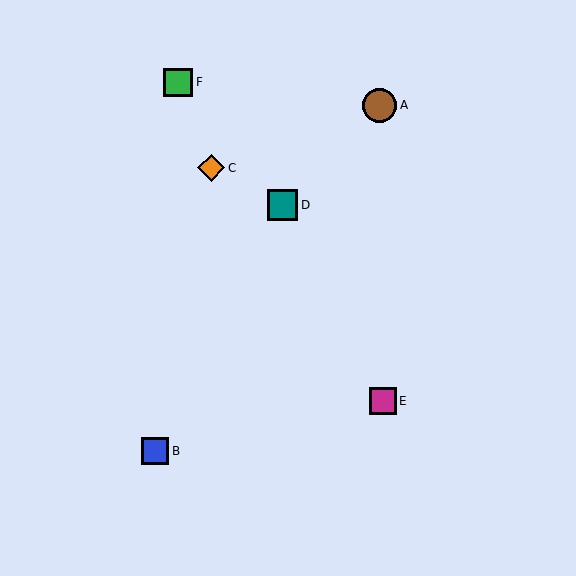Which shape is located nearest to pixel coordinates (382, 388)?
The magenta square (labeled E) at (383, 401) is nearest to that location.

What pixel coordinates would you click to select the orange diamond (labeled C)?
Click at (211, 168) to select the orange diamond C.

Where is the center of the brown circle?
The center of the brown circle is at (380, 105).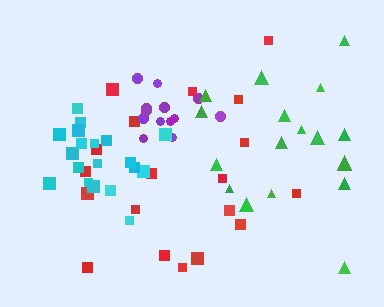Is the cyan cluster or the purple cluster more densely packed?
Purple.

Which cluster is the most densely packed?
Purple.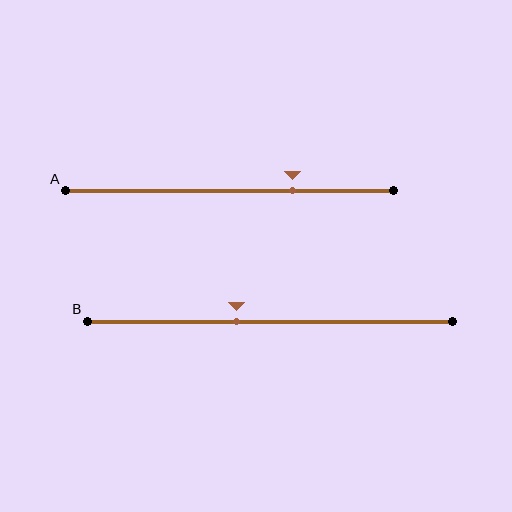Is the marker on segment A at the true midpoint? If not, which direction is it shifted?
No, the marker on segment A is shifted to the right by about 19% of the segment length.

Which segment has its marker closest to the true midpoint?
Segment B has its marker closest to the true midpoint.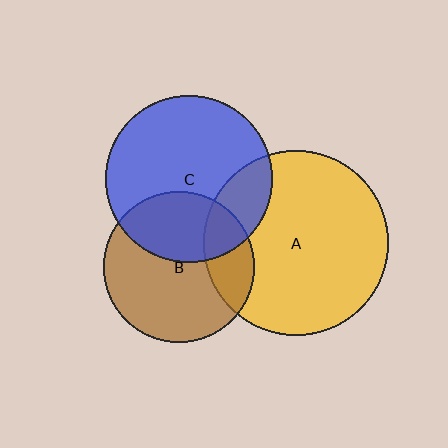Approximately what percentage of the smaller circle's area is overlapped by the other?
Approximately 20%.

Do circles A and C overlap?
Yes.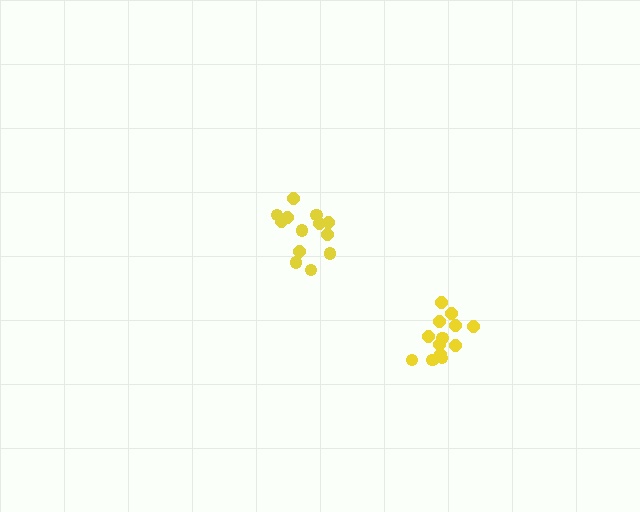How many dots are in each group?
Group 1: 13 dots, Group 2: 13 dots (26 total).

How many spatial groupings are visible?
There are 2 spatial groupings.